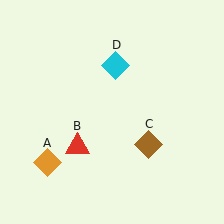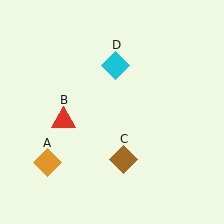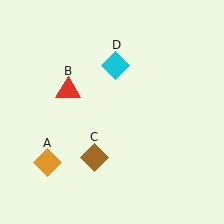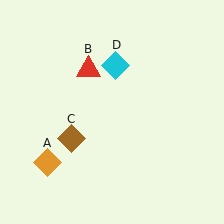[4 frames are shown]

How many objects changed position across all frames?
2 objects changed position: red triangle (object B), brown diamond (object C).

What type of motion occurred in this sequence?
The red triangle (object B), brown diamond (object C) rotated clockwise around the center of the scene.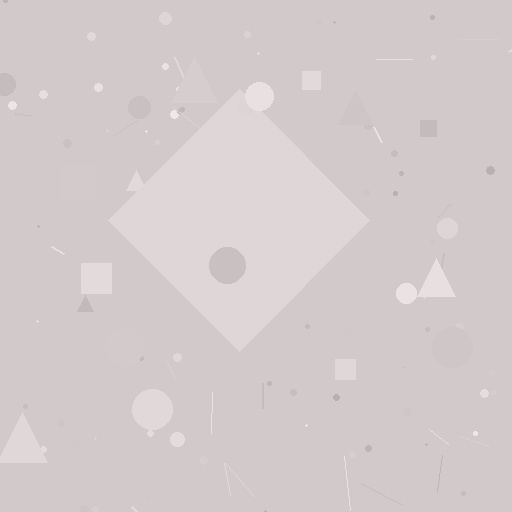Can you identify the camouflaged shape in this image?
The camouflaged shape is a diamond.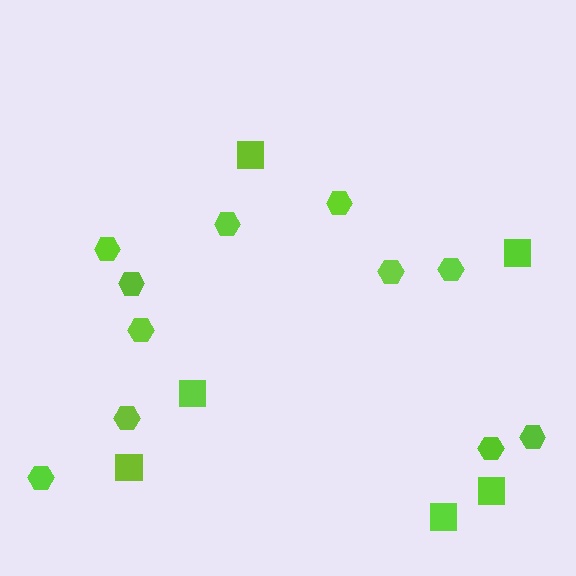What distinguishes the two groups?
There are 2 groups: one group of squares (6) and one group of hexagons (11).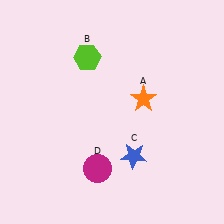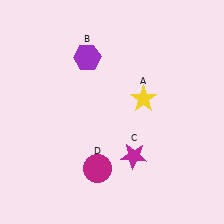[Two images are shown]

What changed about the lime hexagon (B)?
In Image 1, B is lime. In Image 2, it changed to purple.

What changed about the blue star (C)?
In Image 1, C is blue. In Image 2, it changed to magenta.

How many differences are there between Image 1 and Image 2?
There are 3 differences between the two images.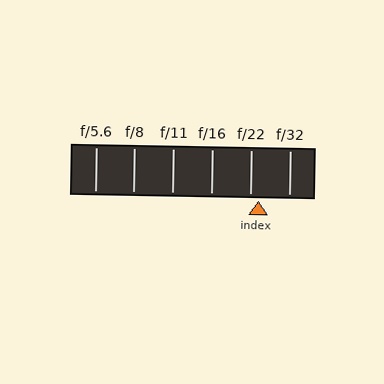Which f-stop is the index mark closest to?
The index mark is closest to f/22.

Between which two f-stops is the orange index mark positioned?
The index mark is between f/22 and f/32.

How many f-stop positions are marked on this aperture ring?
There are 6 f-stop positions marked.